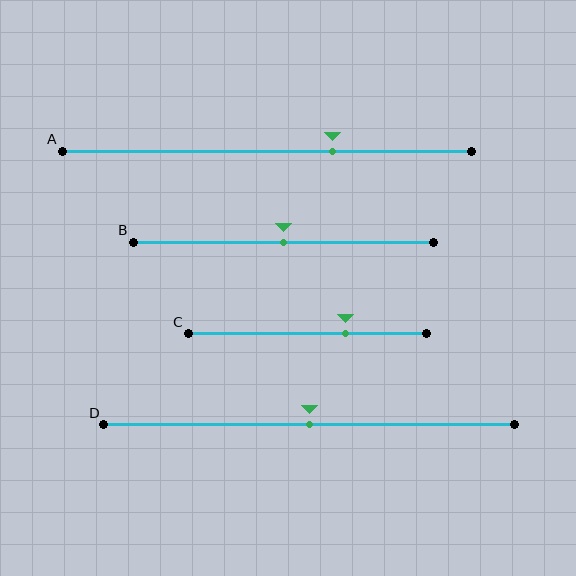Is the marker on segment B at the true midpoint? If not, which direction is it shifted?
Yes, the marker on segment B is at the true midpoint.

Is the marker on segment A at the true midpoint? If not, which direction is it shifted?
No, the marker on segment A is shifted to the right by about 16% of the segment length.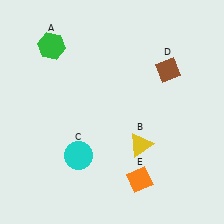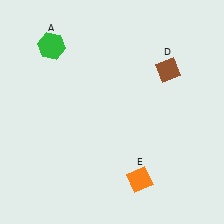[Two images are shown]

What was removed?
The cyan circle (C), the yellow triangle (B) were removed in Image 2.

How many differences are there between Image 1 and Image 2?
There are 2 differences between the two images.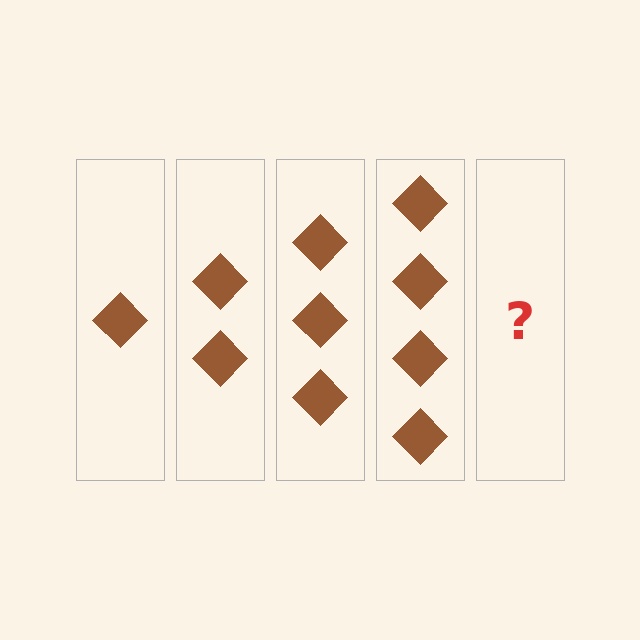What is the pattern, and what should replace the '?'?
The pattern is that each step adds one more diamond. The '?' should be 5 diamonds.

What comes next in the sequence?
The next element should be 5 diamonds.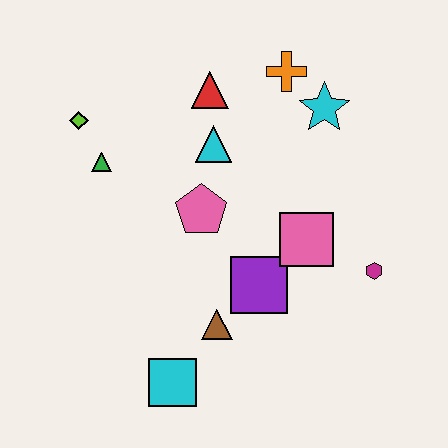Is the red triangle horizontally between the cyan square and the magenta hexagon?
Yes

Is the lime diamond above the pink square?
Yes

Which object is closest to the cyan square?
The brown triangle is closest to the cyan square.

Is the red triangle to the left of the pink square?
Yes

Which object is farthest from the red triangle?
The cyan square is farthest from the red triangle.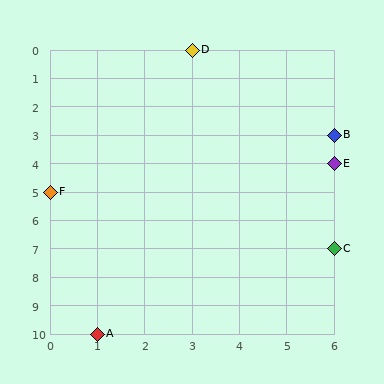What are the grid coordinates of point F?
Point F is at grid coordinates (0, 5).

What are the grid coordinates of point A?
Point A is at grid coordinates (1, 10).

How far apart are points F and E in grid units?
Points F and E are 6 columns and 1 row apart (about 6.1 grid units diagonally).